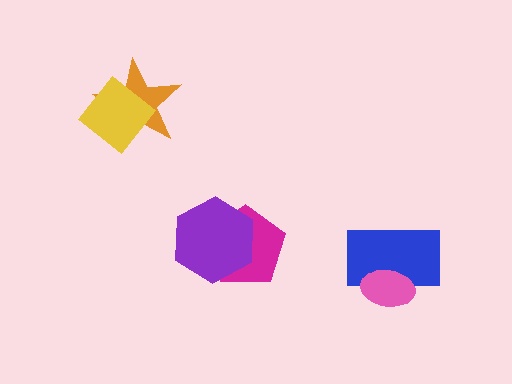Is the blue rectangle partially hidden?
Yes, it is partially covered by another shape.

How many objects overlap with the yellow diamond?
1 object overlaps with the yellow diamond.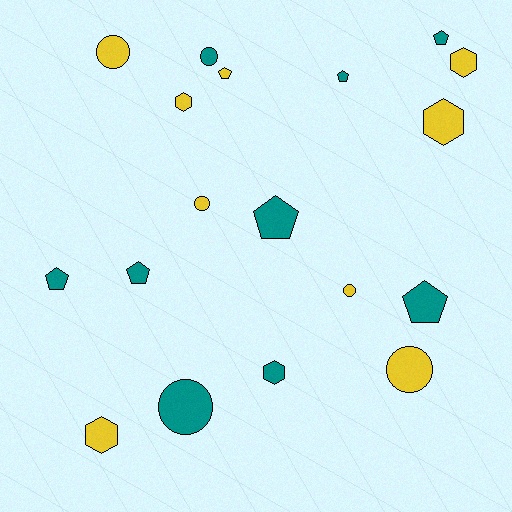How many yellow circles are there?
There are 4 yellow circles.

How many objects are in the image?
There are 18 objects.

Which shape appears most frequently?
Pentagon, with 7 objects.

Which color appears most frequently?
Yellow, with 9 objects.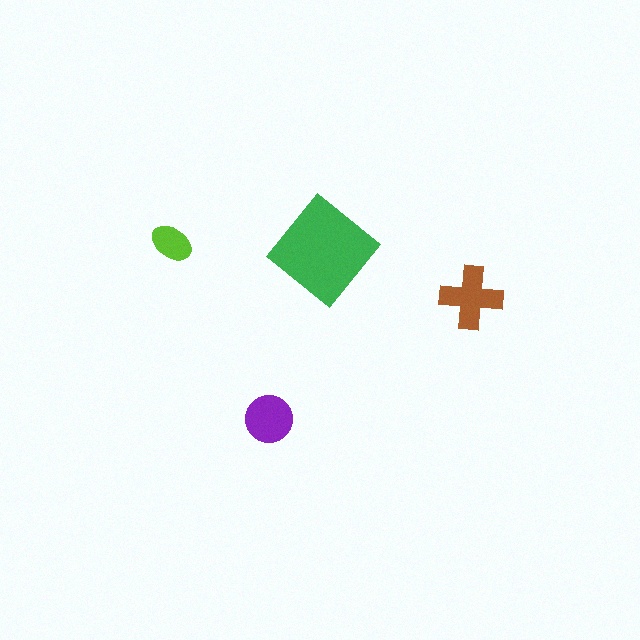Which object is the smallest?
The lime ellipse.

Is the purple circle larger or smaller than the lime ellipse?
Larger.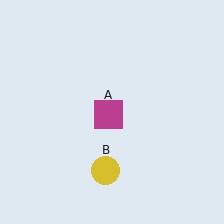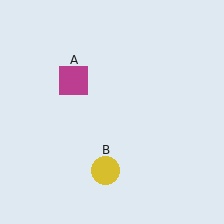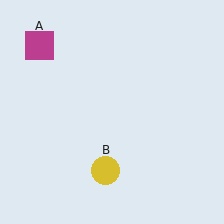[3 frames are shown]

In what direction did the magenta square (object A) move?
The magenta square (object A) moved up and to the left.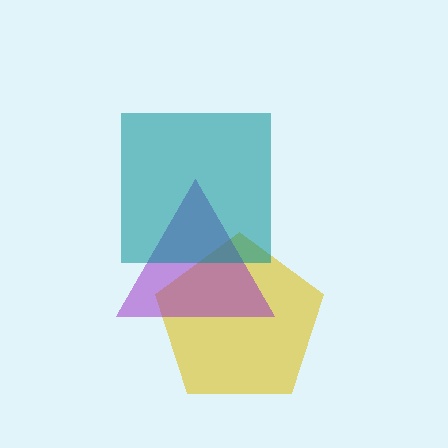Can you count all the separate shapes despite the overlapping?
Yes, there are 3 separate shapes.